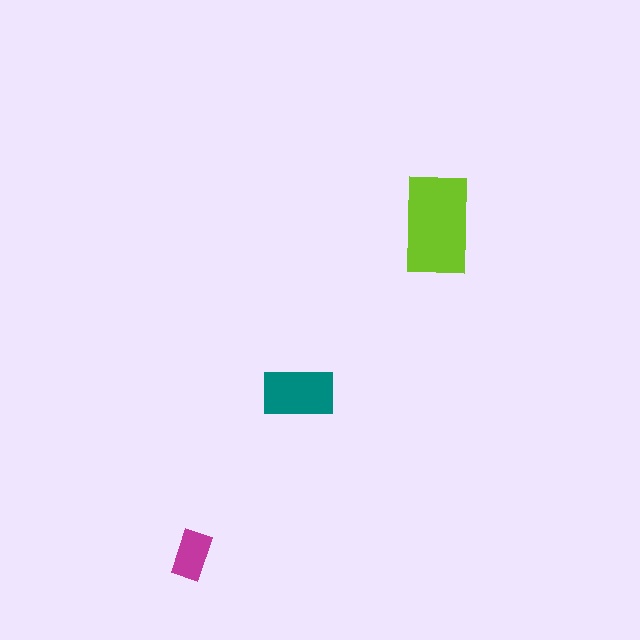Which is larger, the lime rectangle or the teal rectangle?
The lime one.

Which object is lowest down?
The magenta rectangle is bottommost.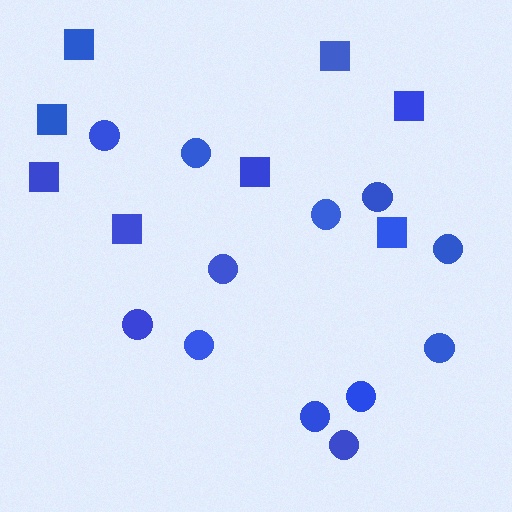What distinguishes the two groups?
There are 2 groups: one group of circles (12) and one group of squares (8).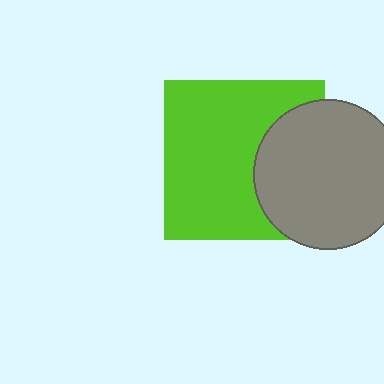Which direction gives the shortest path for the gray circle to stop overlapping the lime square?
Moving right gives the shortest separation.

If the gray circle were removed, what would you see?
You would see the complete lime square.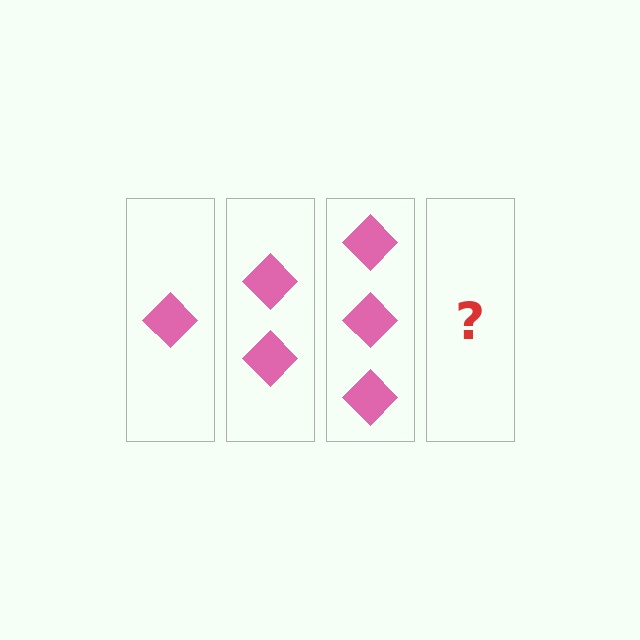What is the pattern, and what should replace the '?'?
The pattern is that each step adds one more diamond. The '?' should be 4 diamonds.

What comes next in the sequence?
The next element should be 4 diamonds.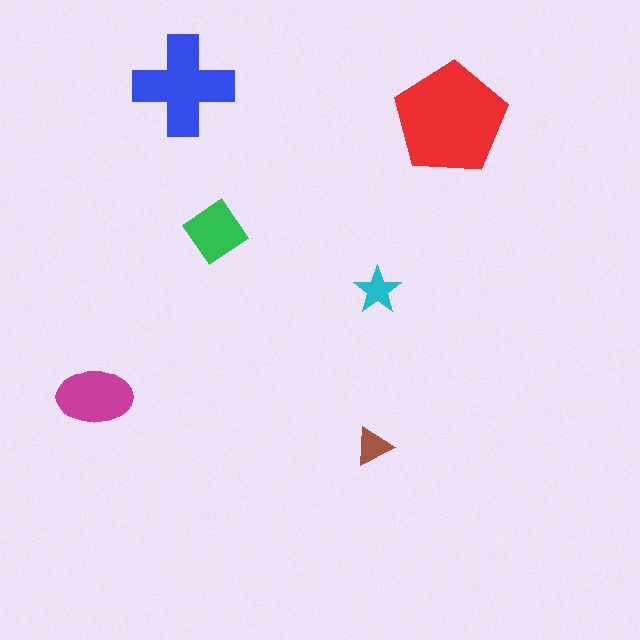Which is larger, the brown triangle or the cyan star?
The cyan star.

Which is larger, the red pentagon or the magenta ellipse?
The red pentagon.